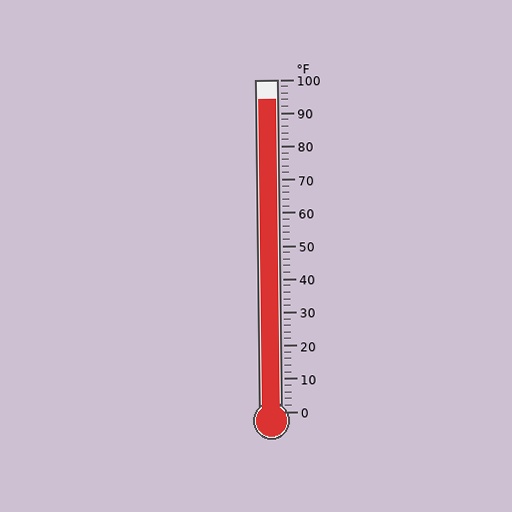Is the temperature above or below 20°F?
The temperature is above 20°F.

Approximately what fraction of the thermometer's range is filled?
The thermometer is filled to approximately 95% of its range.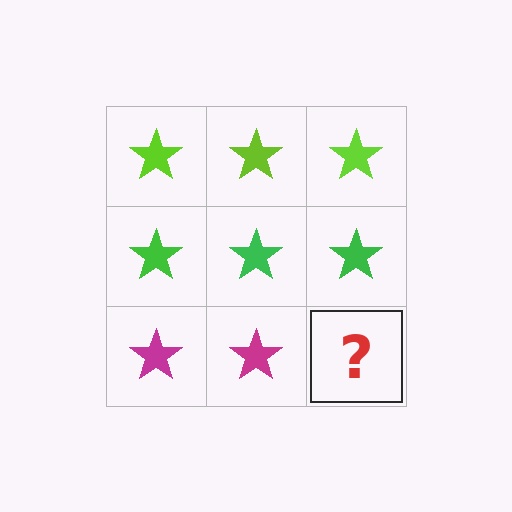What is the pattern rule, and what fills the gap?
The rule is that each row has a consistent color. The gap should be filled with a magenta star.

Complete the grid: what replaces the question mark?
The question mark should be replaced with a magenta star.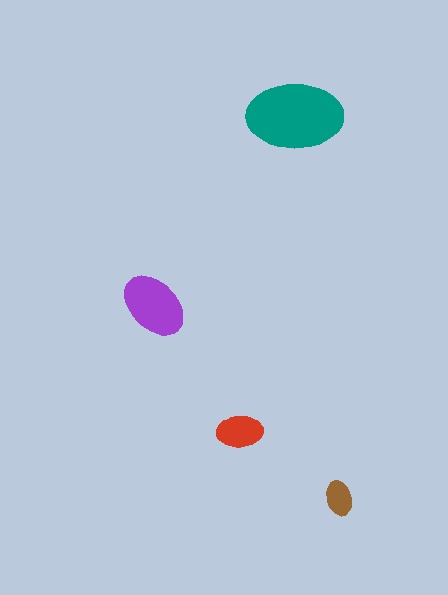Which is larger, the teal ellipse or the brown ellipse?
The teal one.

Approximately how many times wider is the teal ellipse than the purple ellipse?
About 1.5 times wider.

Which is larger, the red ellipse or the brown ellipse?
The red one.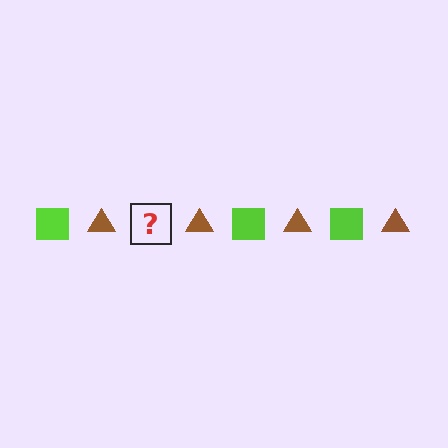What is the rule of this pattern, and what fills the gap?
The rule is that the pattern alternates between lime square and brown triangle. The gap should be filled with a lime square.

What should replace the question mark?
The question mark should be replaced with a lime square.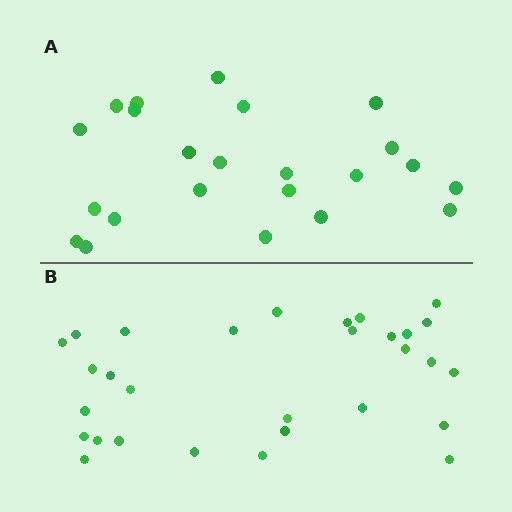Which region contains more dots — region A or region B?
Region B (the bottom region) has more dots.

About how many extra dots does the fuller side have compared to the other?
Region B has roughly 8 or so more dots than region A.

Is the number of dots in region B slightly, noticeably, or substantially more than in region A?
Region B has noticeably more, but not dramatically so. The ratio is roughly 1.3 to 1.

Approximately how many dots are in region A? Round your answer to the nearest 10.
About 20 dots. (The exact count is 23, which rounds to 20.)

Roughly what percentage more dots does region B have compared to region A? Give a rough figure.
About 30% more.